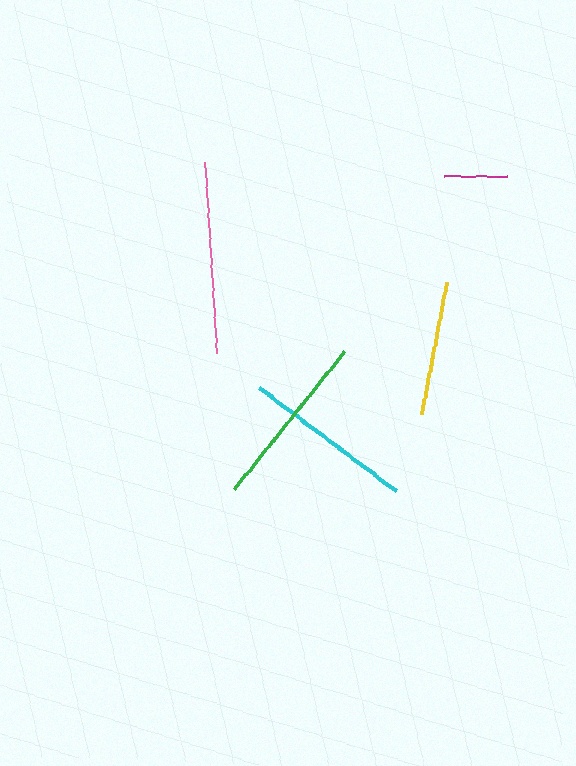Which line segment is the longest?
The pink line is the longest at approximately 192 pixels.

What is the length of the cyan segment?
The cyan segment is approximately 172 pixels long.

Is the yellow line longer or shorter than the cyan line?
The cyan line is longer than the yellow line.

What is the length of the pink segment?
The pink segment is approximately 192 pixels long.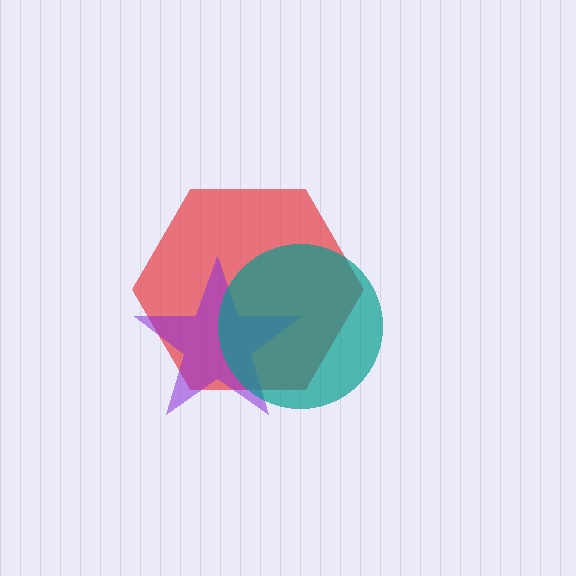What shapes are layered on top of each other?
The layered shapes are: a red hexagon, a purple star, a teal circle.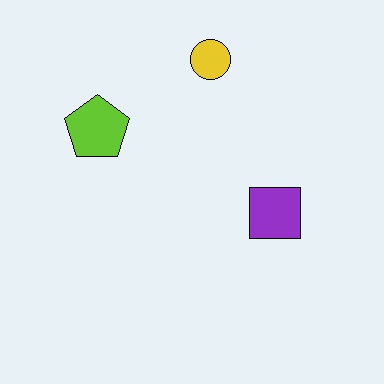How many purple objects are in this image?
There is 1 purple object.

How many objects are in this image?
There are 3 objects.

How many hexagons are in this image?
There are no hexagons.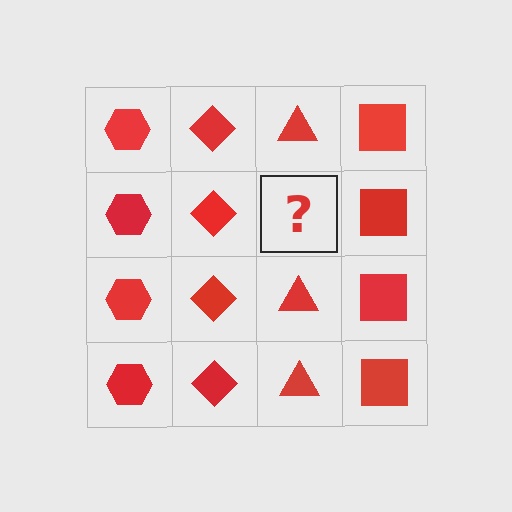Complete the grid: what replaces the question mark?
The question mark should be replaced with a red triangle.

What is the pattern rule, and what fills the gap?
The rule is that each column has a consistent shape. The gap should be filled with a red triangle.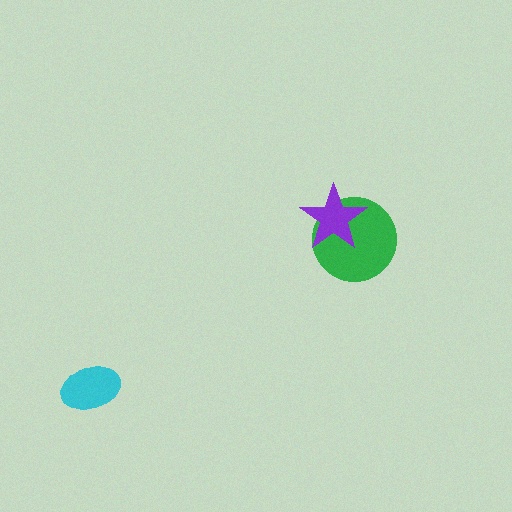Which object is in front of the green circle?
The purple star is in front of the green circle.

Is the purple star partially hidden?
No, no other shape covers it.